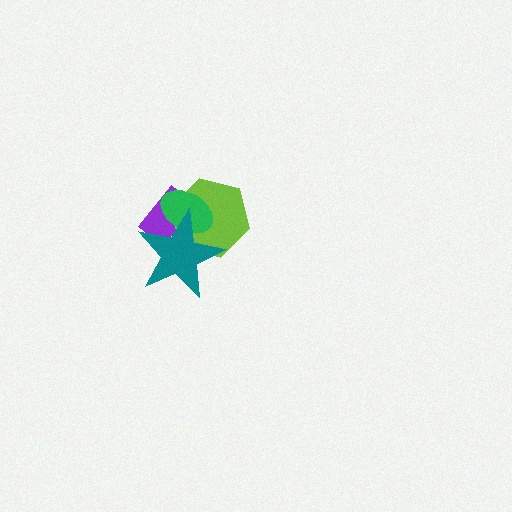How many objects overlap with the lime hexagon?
3 objects overlap with the lime hexagon.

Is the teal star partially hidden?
No, no other shape covers it.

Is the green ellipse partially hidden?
Yes, it is partially covered by another shape.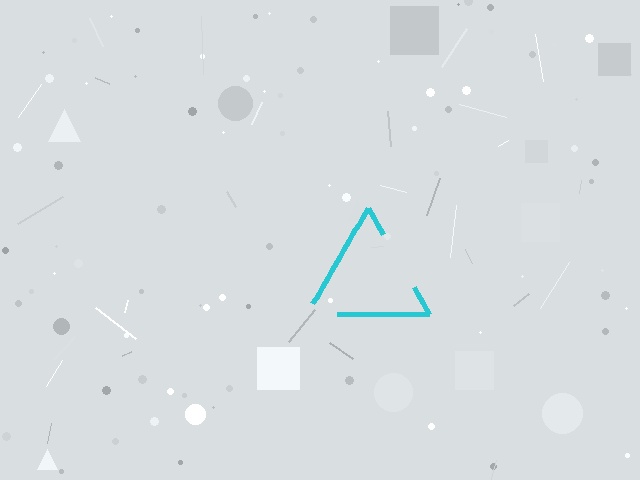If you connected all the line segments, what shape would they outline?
They would outline a triangle.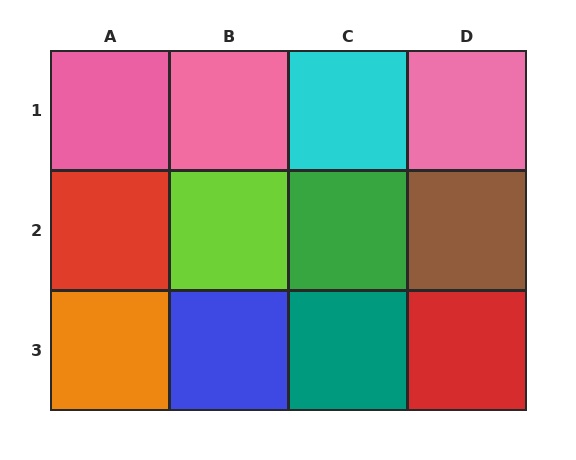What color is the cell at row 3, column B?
Blue.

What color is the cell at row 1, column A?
Pink.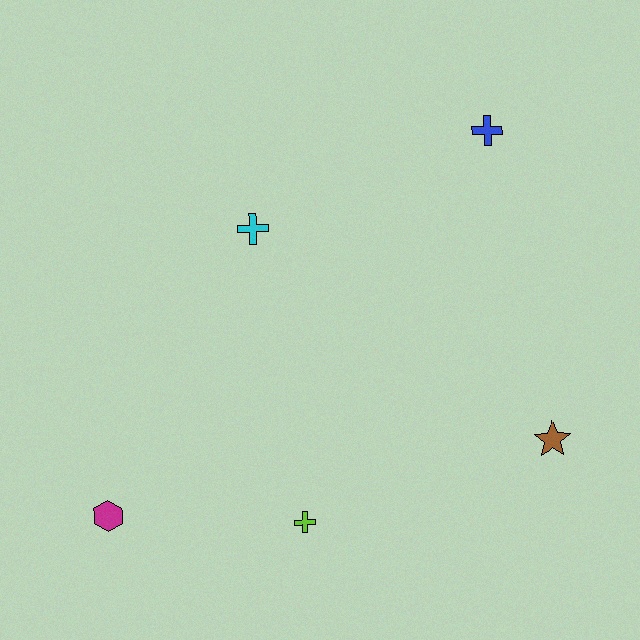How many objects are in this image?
There are 5 objects.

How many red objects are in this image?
There are no red objects.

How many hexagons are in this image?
There is 1 hexagon.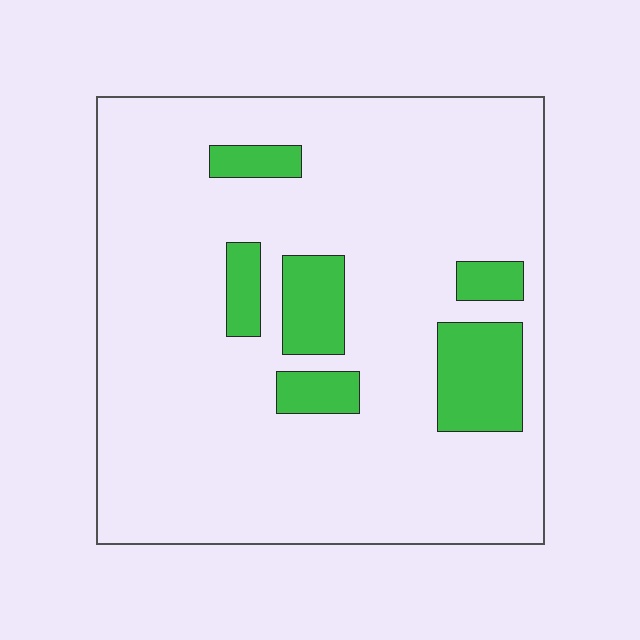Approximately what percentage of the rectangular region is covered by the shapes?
Approximately 15%.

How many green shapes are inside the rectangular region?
6.